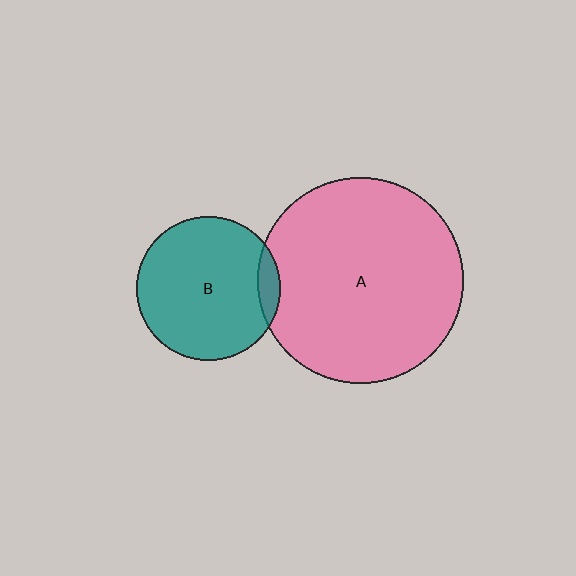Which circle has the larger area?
Circle A (pink).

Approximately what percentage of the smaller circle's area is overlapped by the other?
Approximately 10%.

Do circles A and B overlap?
Yes.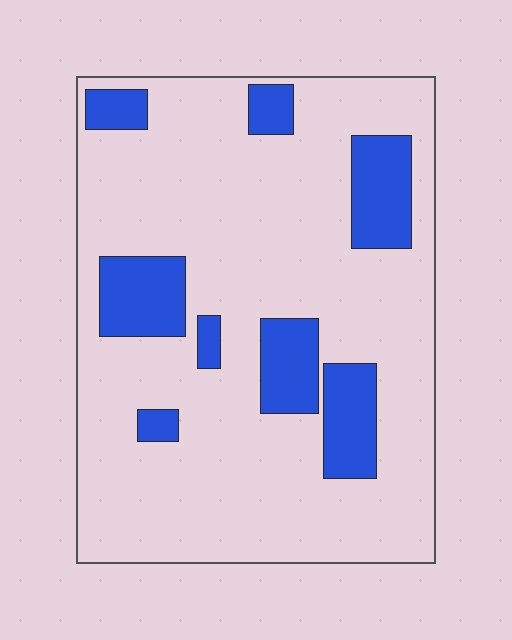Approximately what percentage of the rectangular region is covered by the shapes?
Approximately 20%.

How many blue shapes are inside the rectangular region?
8.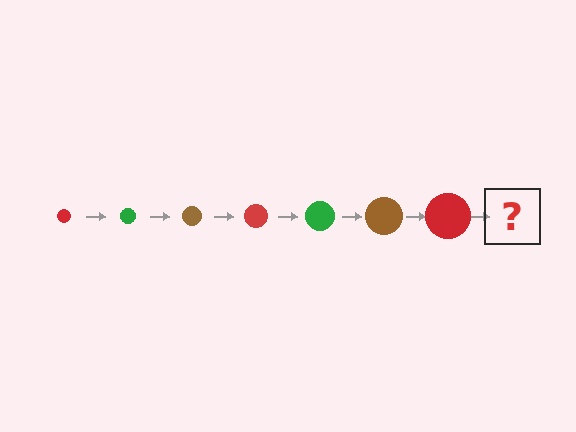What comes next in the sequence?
The next element should be a green circle, larger than the previous one.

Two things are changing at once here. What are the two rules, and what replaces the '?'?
The two rules are that the circle grows larger each step and the color cycles through red, green, and brown. The '?' should be a green circle, larger than the previous one.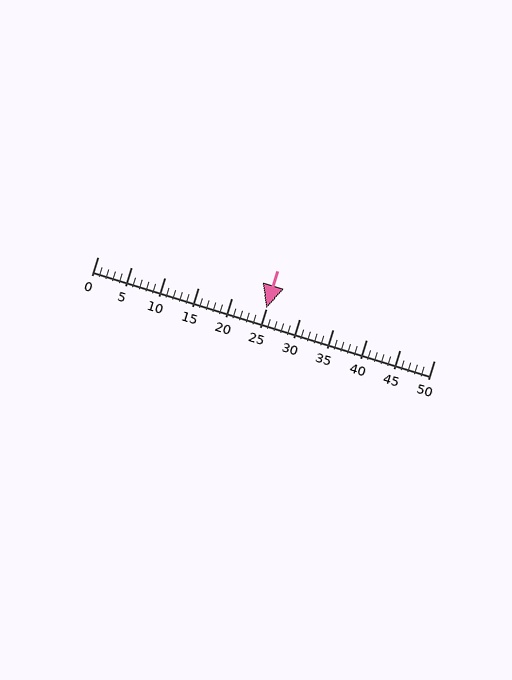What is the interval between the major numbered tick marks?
The major tick marks are spaced 5 units apart.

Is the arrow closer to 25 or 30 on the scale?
The arrow is closer to 25.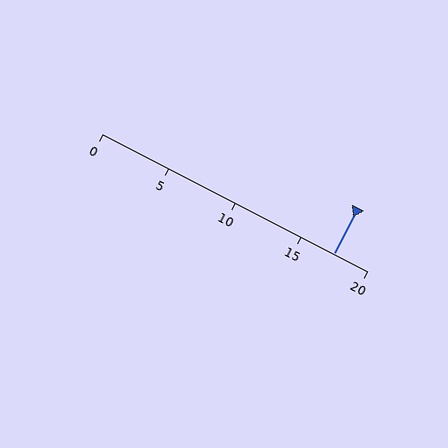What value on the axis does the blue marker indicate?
The marker indicates approximately 17.5.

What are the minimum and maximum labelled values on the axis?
The axis runs from 0 to 20.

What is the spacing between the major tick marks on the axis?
The major ticks are spaced 5 apart.